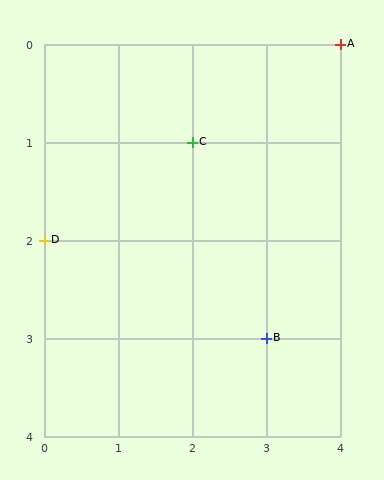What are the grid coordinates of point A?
Point A is at grid coordinates (4, 0).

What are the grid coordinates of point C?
Point C is at grid coordinates (2, 1).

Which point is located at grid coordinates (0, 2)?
Point D is at (0, 2).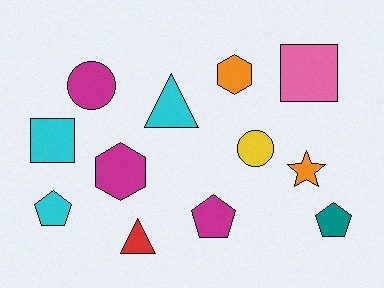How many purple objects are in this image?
There are no purple objects.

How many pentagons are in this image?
There are 3 pentagons.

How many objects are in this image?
There are 12 objects.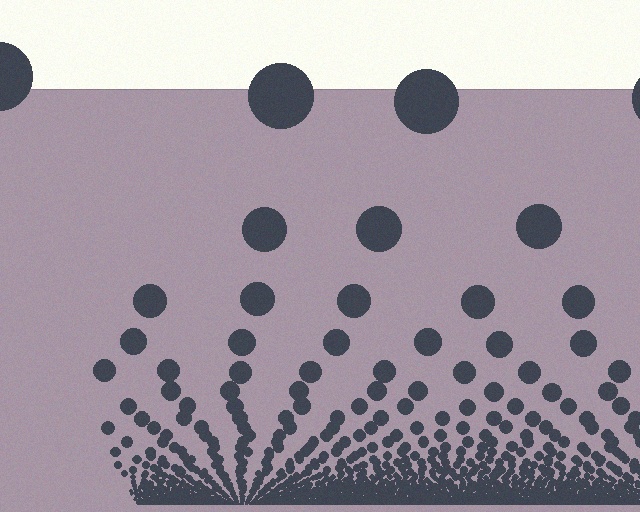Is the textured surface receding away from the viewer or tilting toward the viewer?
The surface appears to tilt toward the viewer. Texture elements get larger and sparser toward the top.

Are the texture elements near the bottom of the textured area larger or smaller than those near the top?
Smaller. The gradient is inverted — elements near the bottom are smaller and denser.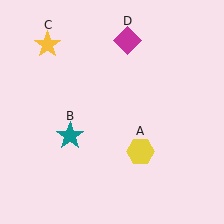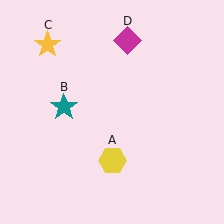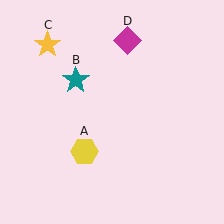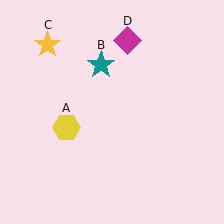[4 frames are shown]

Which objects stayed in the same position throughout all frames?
Yellow star (object C) and magenta diamond (object D) remained stationary.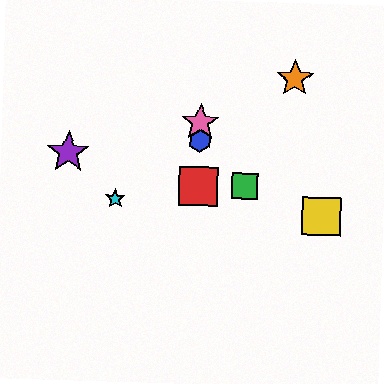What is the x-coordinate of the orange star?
The orange star is at x≈295.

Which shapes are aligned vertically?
The red square, the blue hexagon, the pink star are aligned vertically.